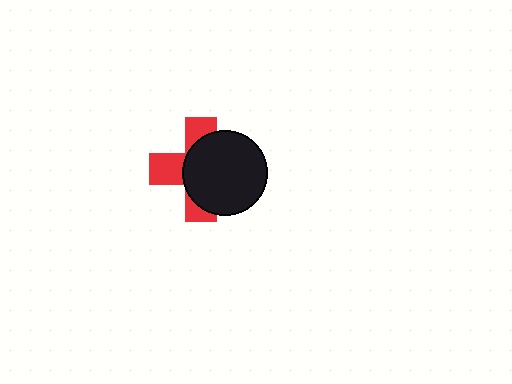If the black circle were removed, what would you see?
You would see the complete red cross.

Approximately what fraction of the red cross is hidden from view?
Roughly 61% of the red cross is hidden behind the black circle.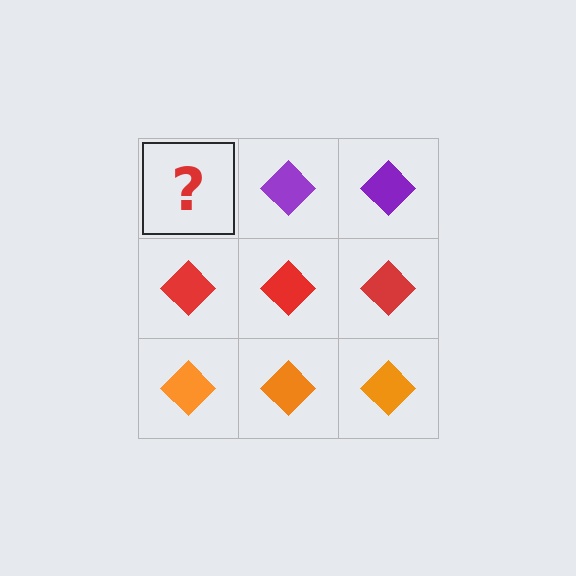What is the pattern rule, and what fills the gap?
The rule is that each row has a consistent color. The gap should be filled with a purple diamond.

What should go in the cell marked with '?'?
The missing cell should contain a purple diamond.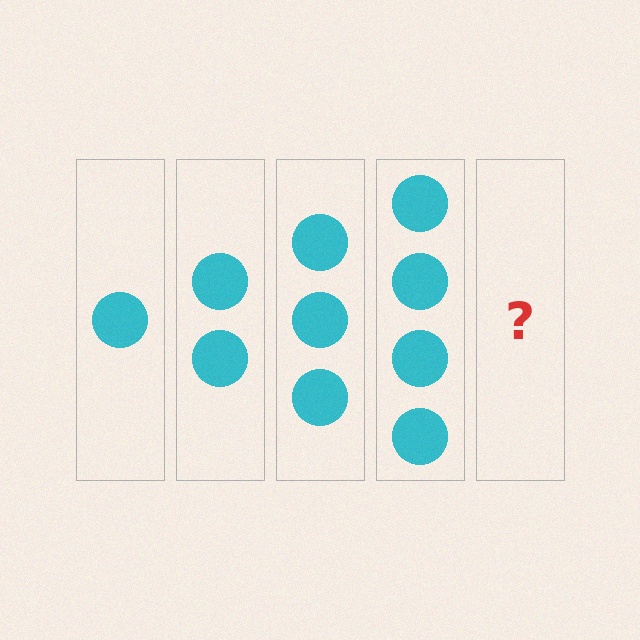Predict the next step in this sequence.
The next step is 5 circles.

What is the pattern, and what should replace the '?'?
The pattern is that each step adds one more circle. The '?' should be 5 circles.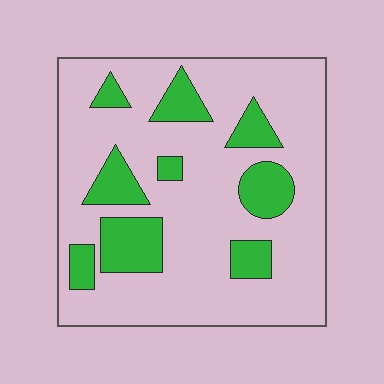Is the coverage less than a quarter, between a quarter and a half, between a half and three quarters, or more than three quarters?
Less than a quarter.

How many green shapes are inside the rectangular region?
9.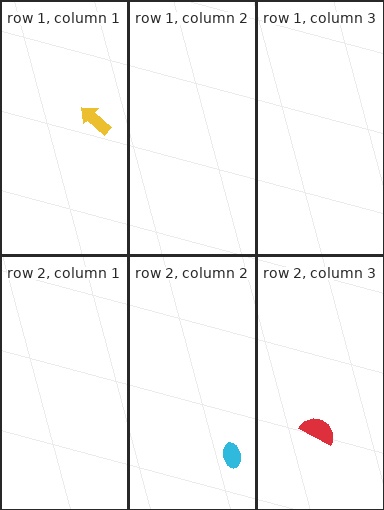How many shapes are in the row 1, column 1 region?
1.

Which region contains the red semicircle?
The row 2, column 3 region.